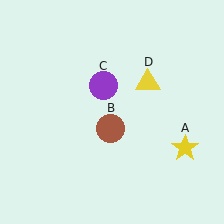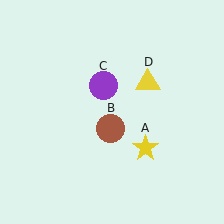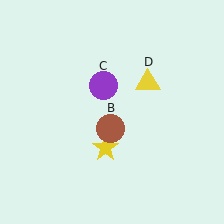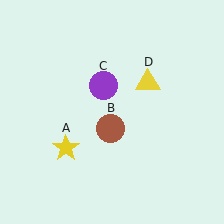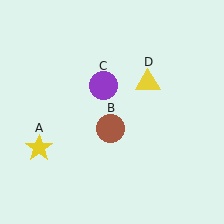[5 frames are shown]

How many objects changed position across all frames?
1 object changed position: yellow star (object A).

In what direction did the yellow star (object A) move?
The yellow star (object A) moved left.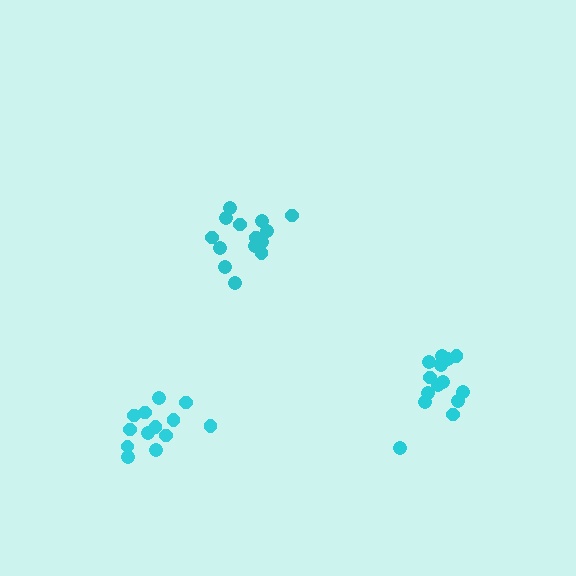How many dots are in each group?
Group 1: 14 dots, Group 2: 13 dots, Group 3: 14 dots (41 total).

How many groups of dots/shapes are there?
There are 3 groups.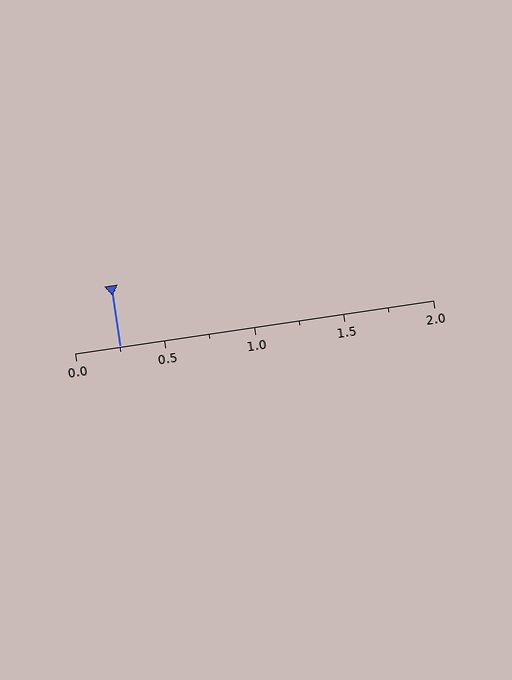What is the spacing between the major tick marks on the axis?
The major ticks are spaced 0.5 apart.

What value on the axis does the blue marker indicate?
The marker indicates approximately 0.25.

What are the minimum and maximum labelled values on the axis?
The axis runs from 0.0 to 2.0.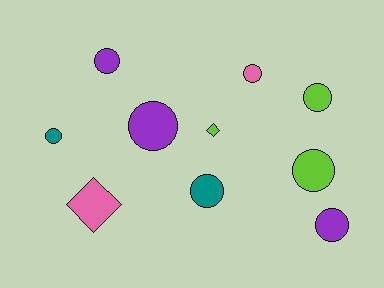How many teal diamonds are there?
There are no teal diamonds.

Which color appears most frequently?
Purple, with 3 objects.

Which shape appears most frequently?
Circle, with 8 objects.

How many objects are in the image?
There are 10 objects.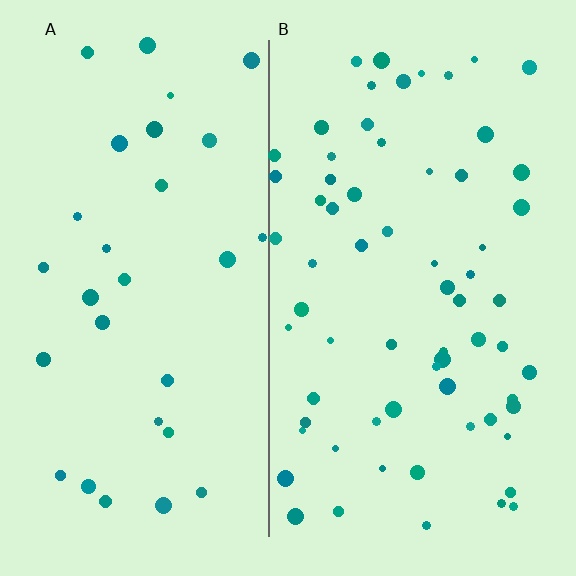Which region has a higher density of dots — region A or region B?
B (the right).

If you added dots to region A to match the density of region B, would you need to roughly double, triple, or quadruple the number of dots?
Approximately double.